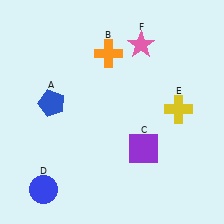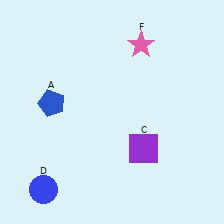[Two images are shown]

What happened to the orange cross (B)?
The orange cross (B) was removed in Image 2. It was in the top-left area of Image 1.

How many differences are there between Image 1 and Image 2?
There are 2 differences between the two images.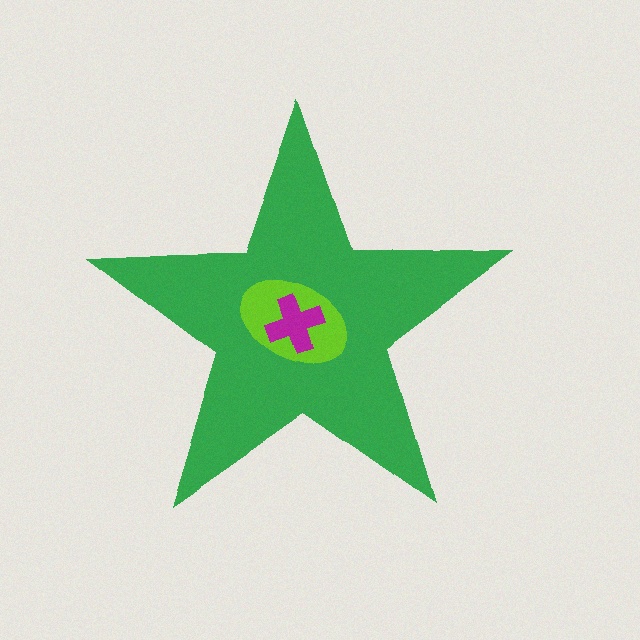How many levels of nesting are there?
3.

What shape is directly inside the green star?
The lime ellipse.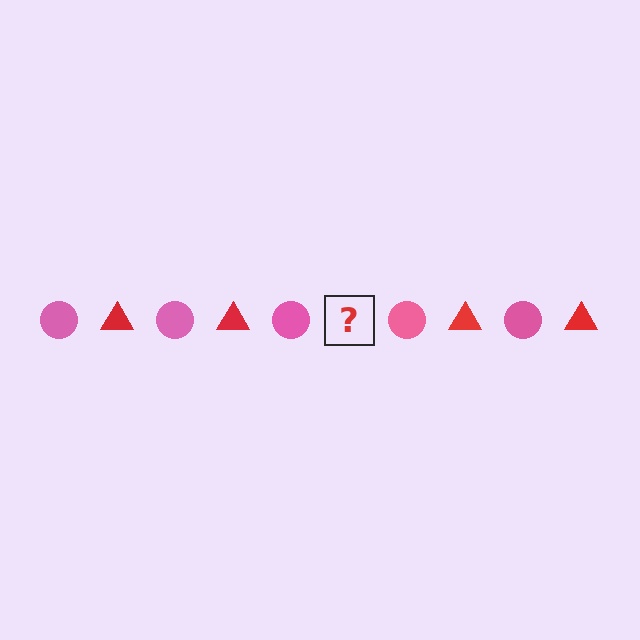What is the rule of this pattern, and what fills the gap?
The rule is that the pattern alternates between pink circle and red triangle. The gap should be filled with a red triangle.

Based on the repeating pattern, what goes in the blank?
The blank should be a red triangle.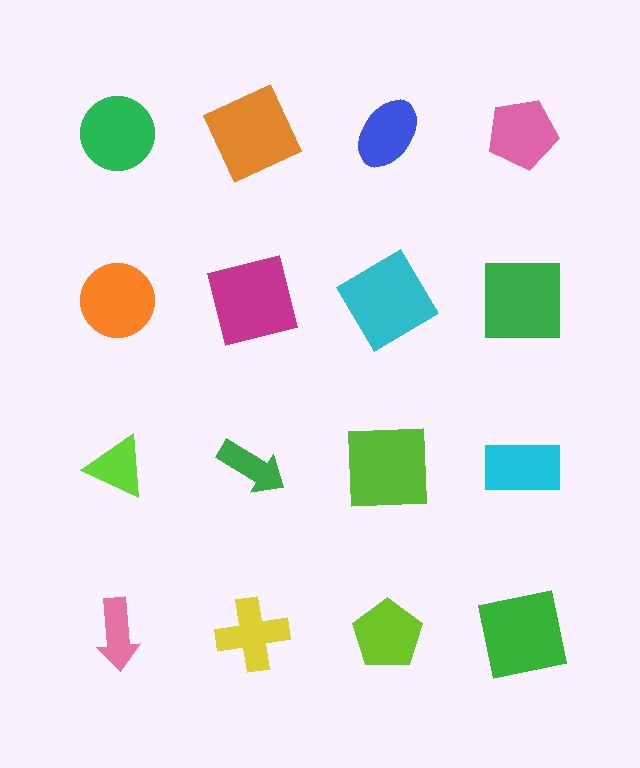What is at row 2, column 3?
A cyan diamond.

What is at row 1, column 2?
An orange square.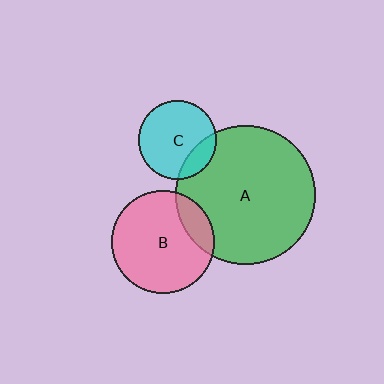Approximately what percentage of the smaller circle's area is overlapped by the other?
Approximately 20%.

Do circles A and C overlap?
Yes.